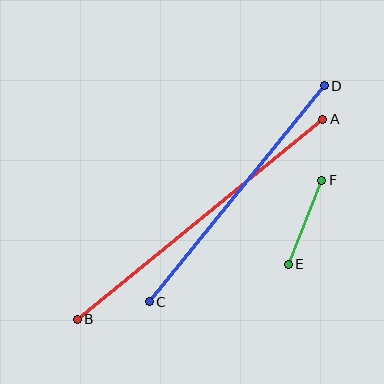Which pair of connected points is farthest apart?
Points A and B are farthest apart.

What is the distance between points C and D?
The distance is approximately 278 pixels.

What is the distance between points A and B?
The distance is approximately 317 pixels.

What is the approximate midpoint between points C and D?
The midpoint is at approximately (237, 194) pixels.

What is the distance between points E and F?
The distance is approximately 90 pixels.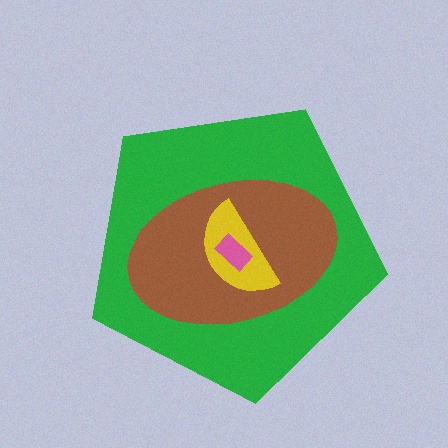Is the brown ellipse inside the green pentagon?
Yes.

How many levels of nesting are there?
4.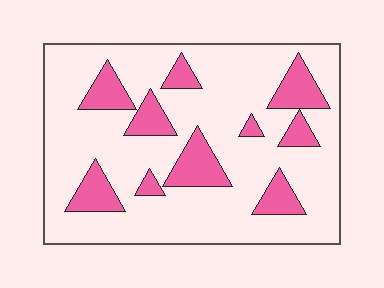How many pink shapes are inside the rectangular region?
10.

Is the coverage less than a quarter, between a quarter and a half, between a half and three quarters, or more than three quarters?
Less than a quarter.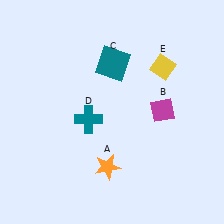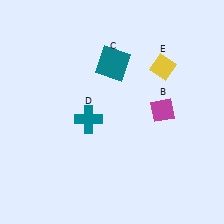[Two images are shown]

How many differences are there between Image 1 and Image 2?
There is 1 difference between the two images.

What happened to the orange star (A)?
The orange star (A) was removed in Image 2. It was in the bottom-left area of Image 1.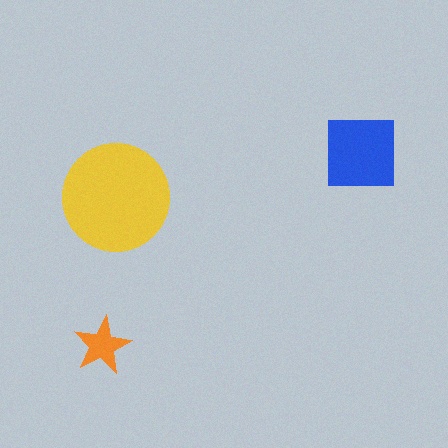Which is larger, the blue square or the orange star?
The blue square.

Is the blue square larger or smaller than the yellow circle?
Smaller.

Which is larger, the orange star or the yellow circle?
The yellow circle.